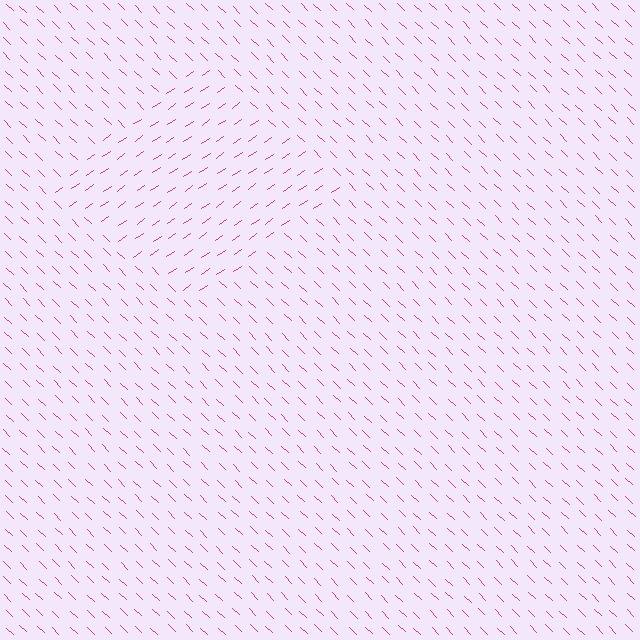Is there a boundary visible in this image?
Yes, there is a texture boundary formed by a change in line orientation.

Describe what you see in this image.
The image is filled with small magenta line segments. A diamond region in the image has lines oriented differently from the surrounding lines, creating a visible texture boundary.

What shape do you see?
I see a diamond.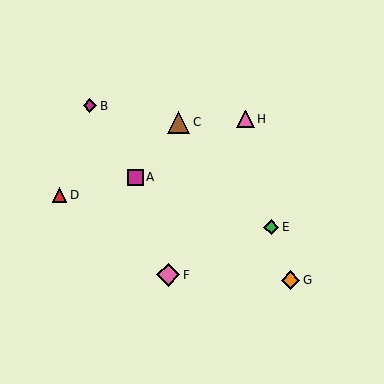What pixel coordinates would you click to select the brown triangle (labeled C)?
Click at (179, 122) to select the brown triangle C.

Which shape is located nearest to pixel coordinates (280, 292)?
The orange diamond (labeled G) at (291, 280) is nearest to that location.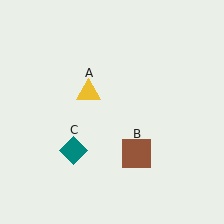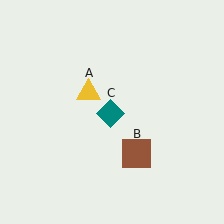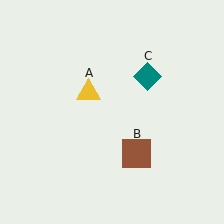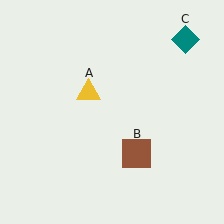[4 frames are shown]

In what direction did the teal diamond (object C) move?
The teal diamond (object C) moved up and to the right.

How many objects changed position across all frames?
1 object changed position: teal diamond (object C).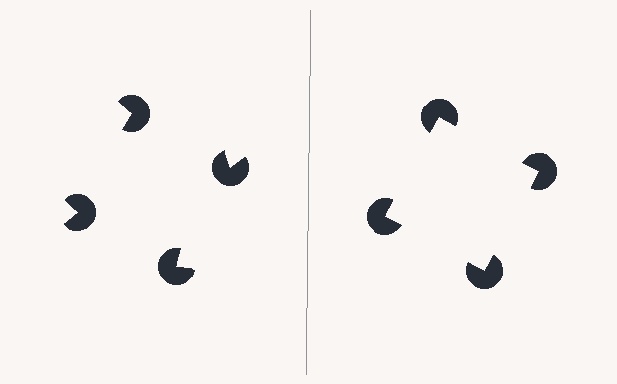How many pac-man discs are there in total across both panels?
8 — 4 on each side.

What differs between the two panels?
The pac-man discs are positioned identically on both sides; only the wedge orientations differ. On the right they align to a square; on the left they are misaligned.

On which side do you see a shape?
An illusory square appears on the right side. On the left side the wedge cuts are rotated, so no coherent shape forms.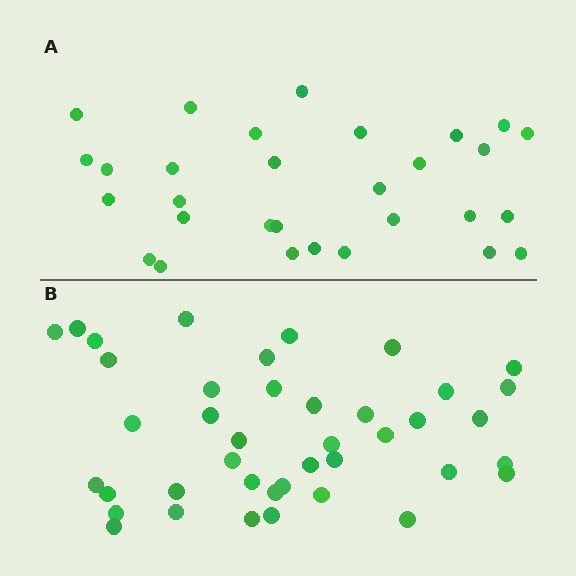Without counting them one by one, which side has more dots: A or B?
Region B (the bottom region) has more dots.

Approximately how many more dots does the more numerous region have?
Region B has roughly 12 or so more dots than region A.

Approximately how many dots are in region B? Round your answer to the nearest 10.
About 40 dots. (The exact count is 41, which rounds to 40.)